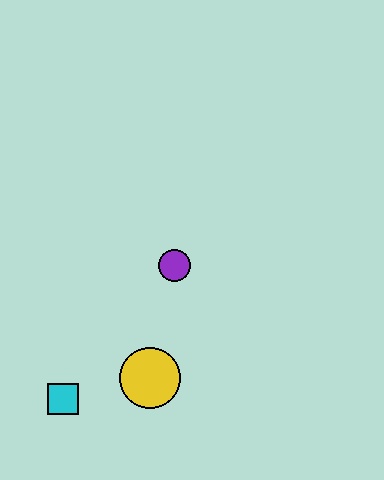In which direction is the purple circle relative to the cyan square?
The purple circle is above the cyan square.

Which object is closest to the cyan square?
The yellow circle is closest to the cyan square.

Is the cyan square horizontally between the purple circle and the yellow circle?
No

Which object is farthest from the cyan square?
The purple circle is farthest from the cyan square.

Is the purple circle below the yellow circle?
No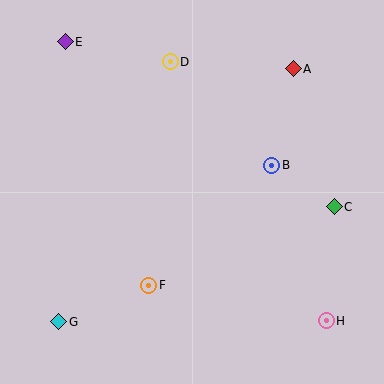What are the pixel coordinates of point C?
Point C is at (334, 207).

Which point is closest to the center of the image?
Point B at (272, 165) is closest to the center.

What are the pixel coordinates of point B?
Point B is at (272, 165).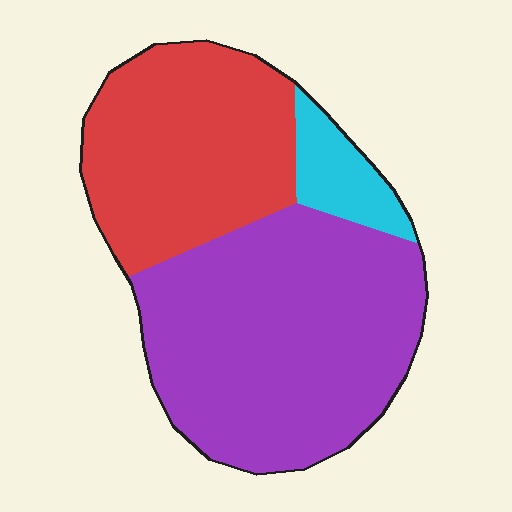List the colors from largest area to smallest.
From largest to smallest: purple, red, cyan.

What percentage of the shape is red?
Red covers roughly 35% of the shape.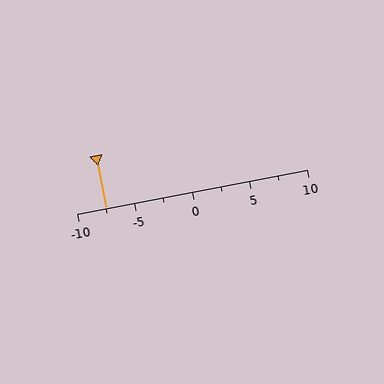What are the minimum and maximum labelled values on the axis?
The axis runs from -10 to 10.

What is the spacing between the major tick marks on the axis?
The major ticks are spaced 5 apart.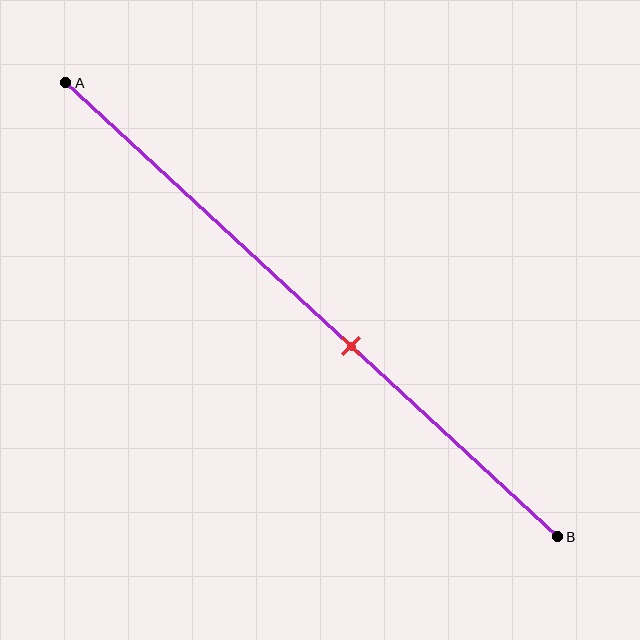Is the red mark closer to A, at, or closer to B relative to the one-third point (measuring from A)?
The red mark is closer to point B than the one-third point of segment AB.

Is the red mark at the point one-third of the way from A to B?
No, the mark is at about 60% from A, not at the 33% one-third point.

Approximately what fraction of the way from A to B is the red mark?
The red mark is approximately 60% of the way from A to B.